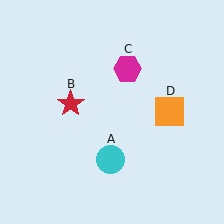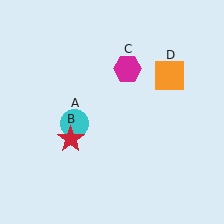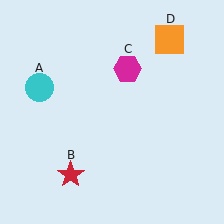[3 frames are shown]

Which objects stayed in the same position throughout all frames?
Magenta hexagon (object C) remained stationary.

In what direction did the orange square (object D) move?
The orange square (object D) moved up.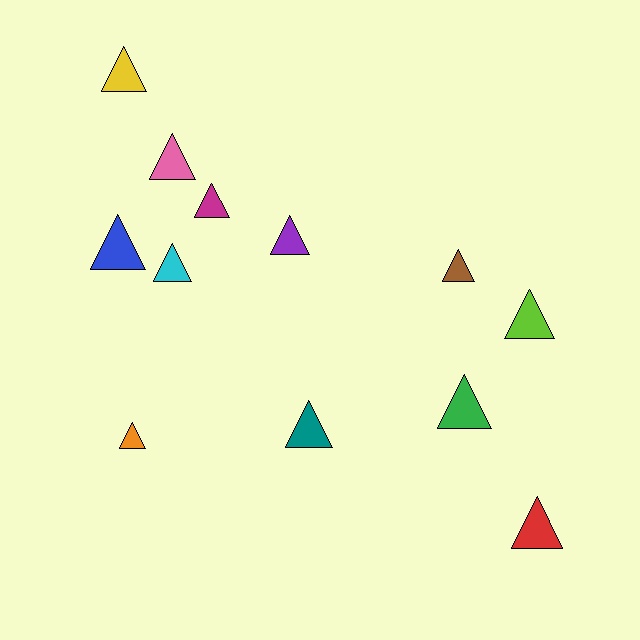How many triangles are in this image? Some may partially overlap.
There are 12 triangles.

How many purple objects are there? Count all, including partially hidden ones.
There is 1 purple object.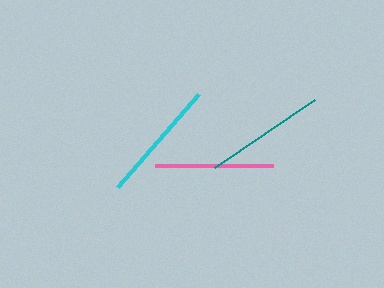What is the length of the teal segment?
The teal segment is approximately 120 pixels long.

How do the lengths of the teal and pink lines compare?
The teal and pink lines are approximately the same length.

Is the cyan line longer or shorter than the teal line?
The cyan line is longer than the teal line.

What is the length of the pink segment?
The pink segment is approximately 117 pixels long.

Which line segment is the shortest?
The pink line is the shortest at approximately 117 pixels.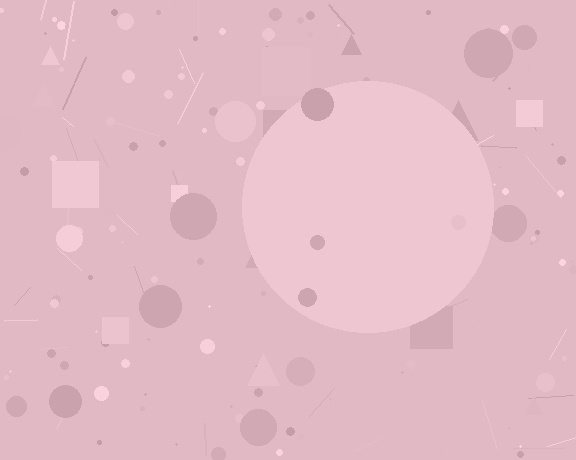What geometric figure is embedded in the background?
A circle is embedded in the background.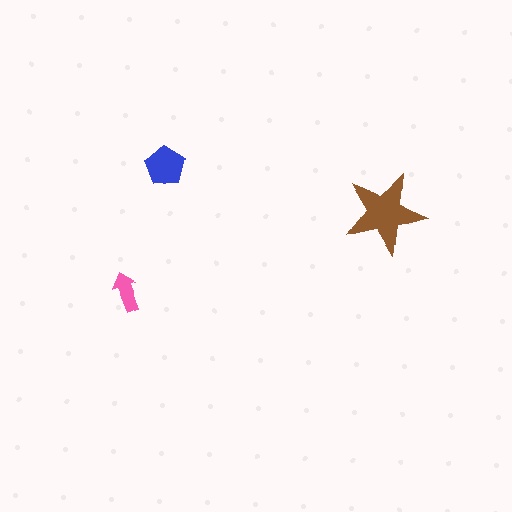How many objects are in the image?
There are 3 objects in the image.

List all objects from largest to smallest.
The brown star, the blue pentagon, the pink arrow.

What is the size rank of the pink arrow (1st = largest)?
3rd.